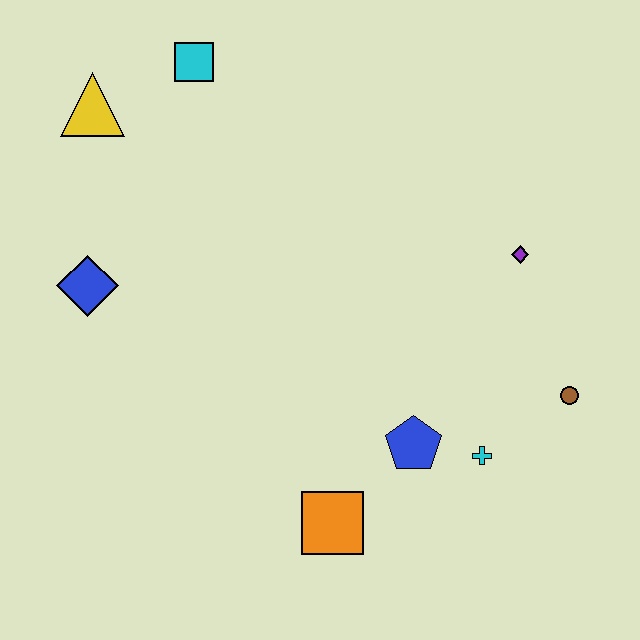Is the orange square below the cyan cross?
Yes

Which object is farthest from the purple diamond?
The yellow triangle is farthest from the purple diamond.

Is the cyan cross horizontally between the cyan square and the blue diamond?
No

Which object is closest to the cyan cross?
The blue pentagon is closest to the cyan cross.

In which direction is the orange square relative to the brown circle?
The orange square is to the left of the brown circle.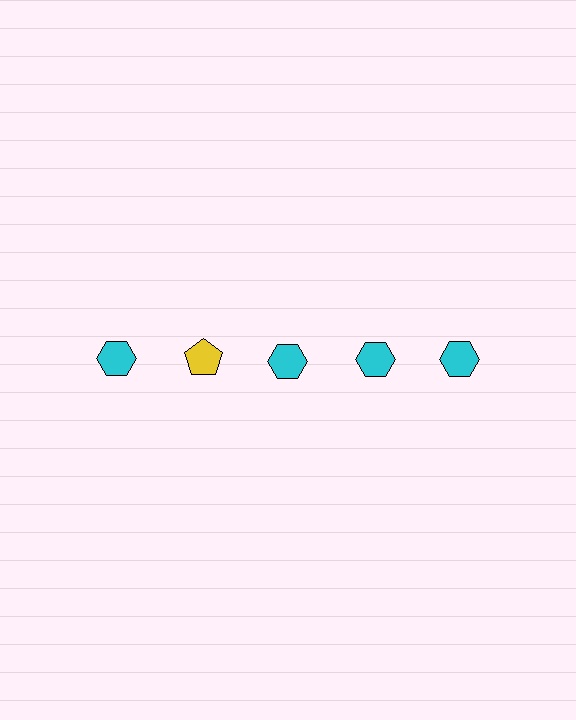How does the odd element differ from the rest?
It differs in both color (yellow instead of cyan) and shape (pentagon instead of hexagon).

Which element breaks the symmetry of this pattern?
The yellow pentagon in the top row, second from left column breaks the symmetry. All other shapes are cyan hexagons.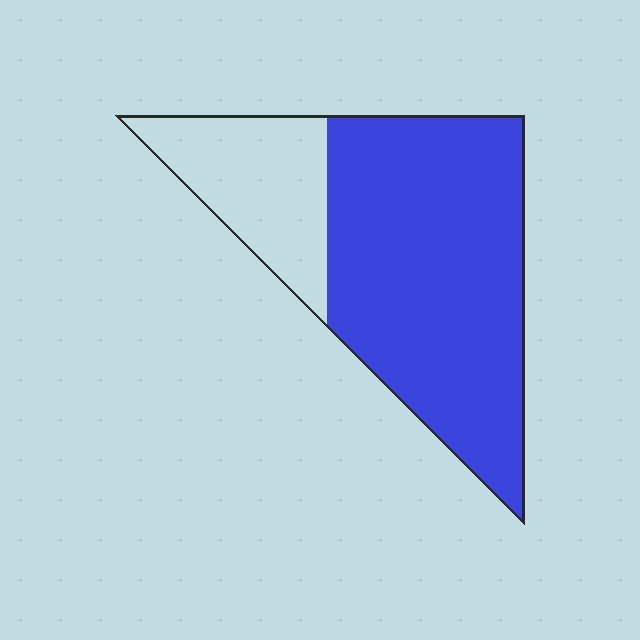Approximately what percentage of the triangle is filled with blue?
Approximately 75%.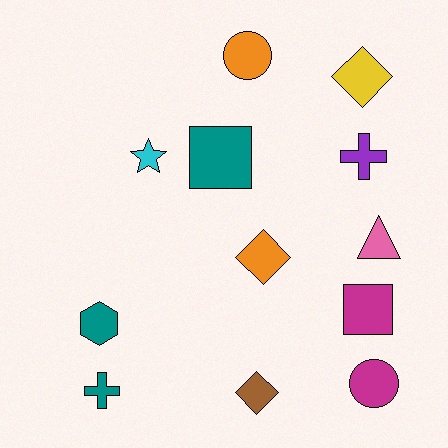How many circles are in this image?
There are 2 circles.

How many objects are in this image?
There are 12 objects.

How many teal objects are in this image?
There are 3 teal objects.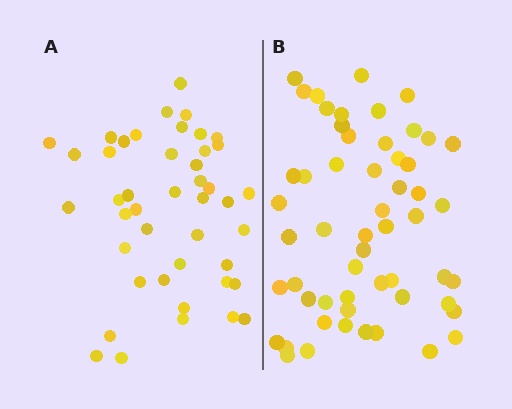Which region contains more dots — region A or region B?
Region B (the right region) has more dots.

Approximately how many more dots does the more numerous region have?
Region B has roughly 12 or so more dots than region A.